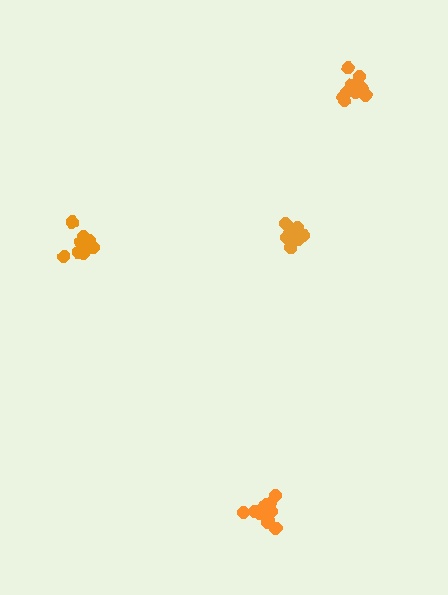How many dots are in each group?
Group 1: 12 dots, Group 2: 9 dots, Group 3: 8 dots, Group 4: 12 dots (41 total).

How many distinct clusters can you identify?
There are 4 distinct clusters.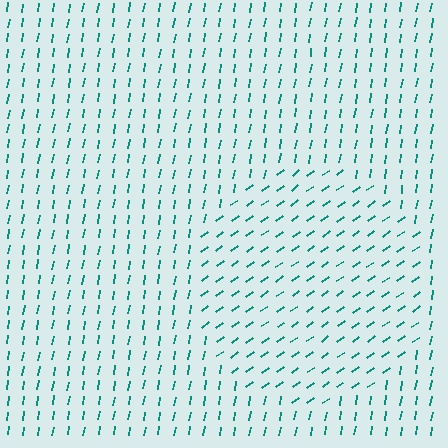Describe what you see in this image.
The image is filled with small teal line segments. A circle region in the image has lines oriented differently from the surrounding lines, creating a visible texture boundary.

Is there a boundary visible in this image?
Yes, there is a texture boundary formed by a change in line orientation.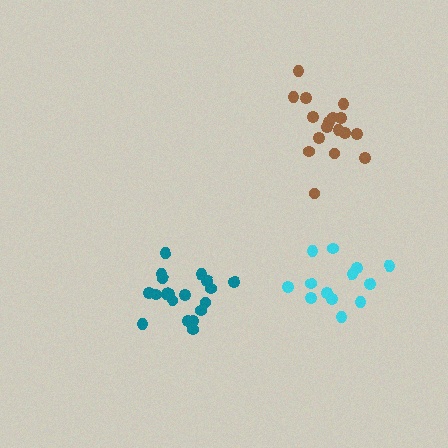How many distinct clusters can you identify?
There are 3 distinct clusters.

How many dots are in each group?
Group 1: 19 dots, Group 2: 17 dots, Group 3: 13 dots (49 total).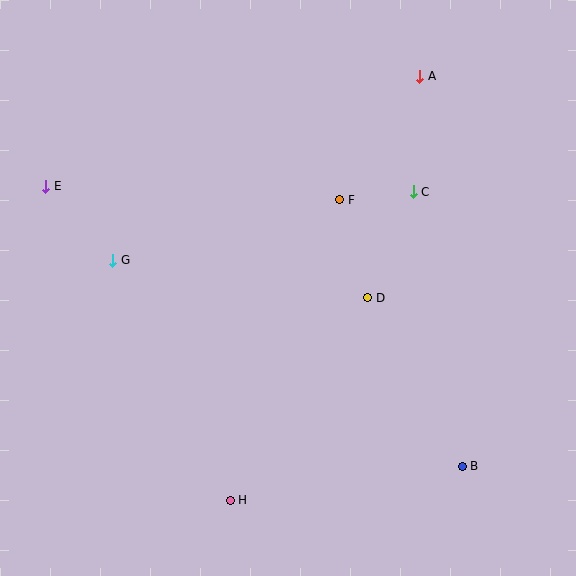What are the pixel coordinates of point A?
Point A is at (420, 76).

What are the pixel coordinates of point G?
Point G is at (113, 260).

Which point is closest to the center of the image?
Point D at (368, 298) is closest to the center.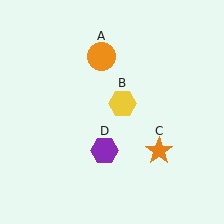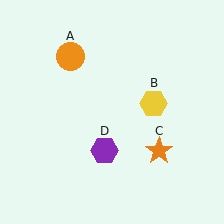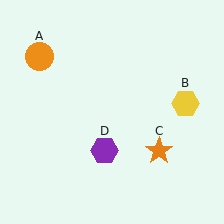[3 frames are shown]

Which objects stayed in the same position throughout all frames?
Orange star (object C) and purple hexagon (object D) remained stationary.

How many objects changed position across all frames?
2 objects changed position: orange circle (object A), yellow hexagon (object B).